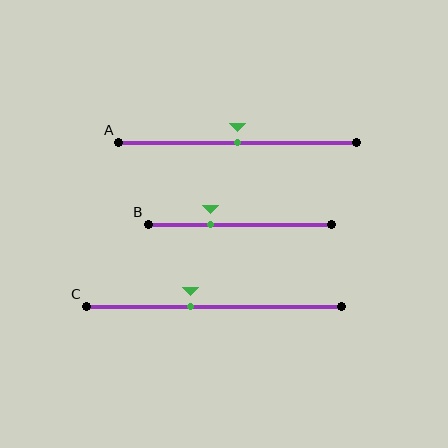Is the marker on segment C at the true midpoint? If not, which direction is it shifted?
No, the marker on segment C is shifted to the left by about 9% of the segment length.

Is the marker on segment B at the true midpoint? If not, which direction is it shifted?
No, the marker on segment B is shifted to the left by about 16% of the segment length.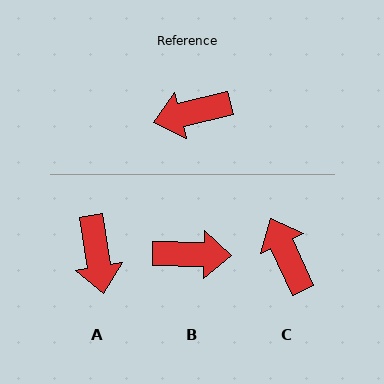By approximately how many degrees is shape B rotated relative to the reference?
Approximately 165 degrees counter-clockwise.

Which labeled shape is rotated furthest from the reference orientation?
B, about 165 degrees away.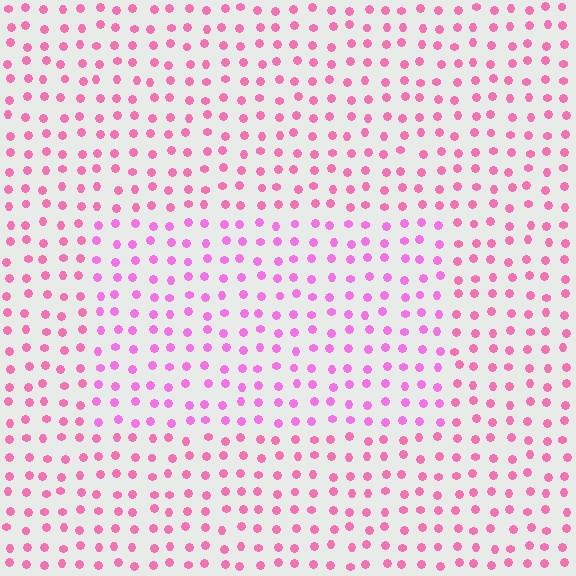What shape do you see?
I see a rectangle.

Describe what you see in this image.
The image is filled with small pink elements in a uniform arrangement. A rectangle-shaped region is visible where the elements are tinted to a slightly different hue, forming a subtle color boundary.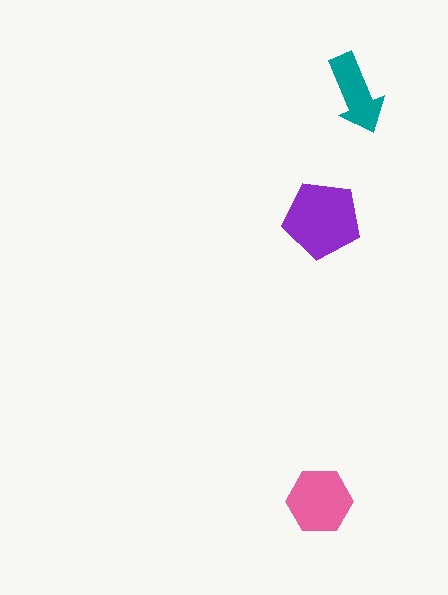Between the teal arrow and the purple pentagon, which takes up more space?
The purple pentagon.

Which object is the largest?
The purple pentagon.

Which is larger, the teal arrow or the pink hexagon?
The pink hexagon.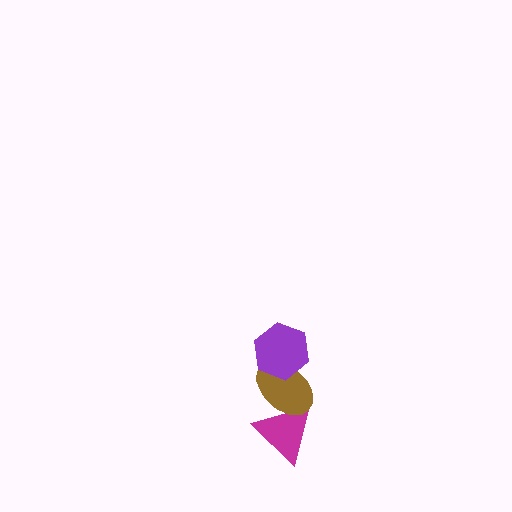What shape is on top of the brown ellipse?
The purple hexagon is on top of the brown ellipse.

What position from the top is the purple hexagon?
The purple hexagon is 1st from the top.